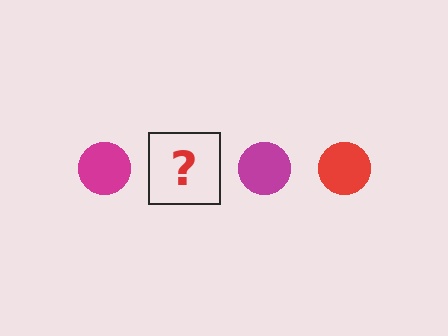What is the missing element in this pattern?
The missing element is a red circle.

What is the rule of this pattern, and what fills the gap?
The rule is that the pattern cycles through magenta, red circles. The gap should be filled with a red circle.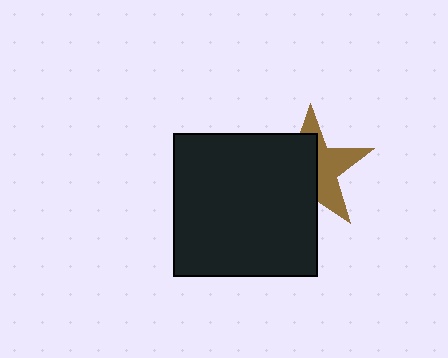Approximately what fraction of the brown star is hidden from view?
Roughly 55% of the brown star is hidden behind the black square.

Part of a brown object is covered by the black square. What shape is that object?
It is a star.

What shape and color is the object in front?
The object in front is a black square.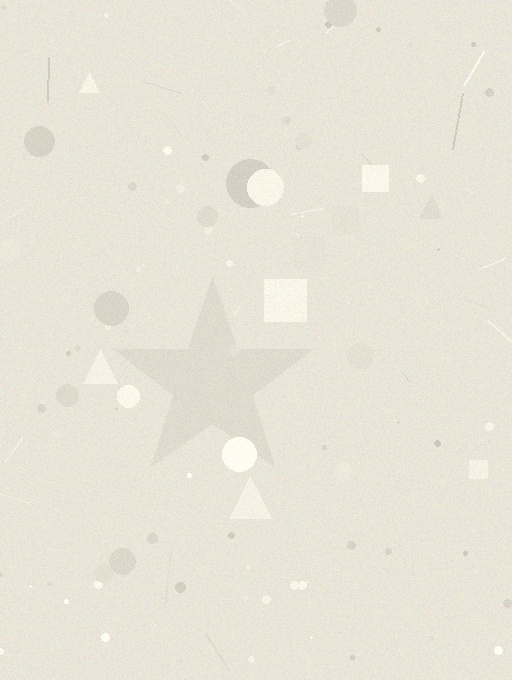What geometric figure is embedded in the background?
A star is embedded in the background.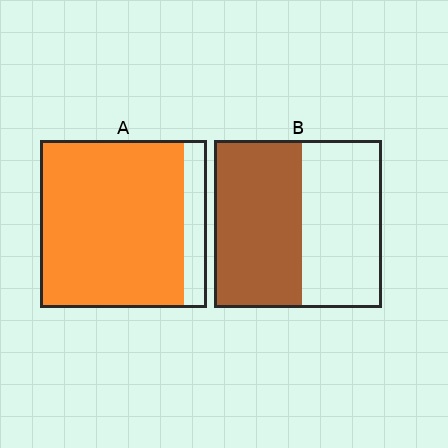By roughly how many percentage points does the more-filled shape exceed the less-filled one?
By roughly 35 percentage points (A over B).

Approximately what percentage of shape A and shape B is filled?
A is approximately 85% and B is approximately 50%.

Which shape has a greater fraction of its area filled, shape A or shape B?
Shape A.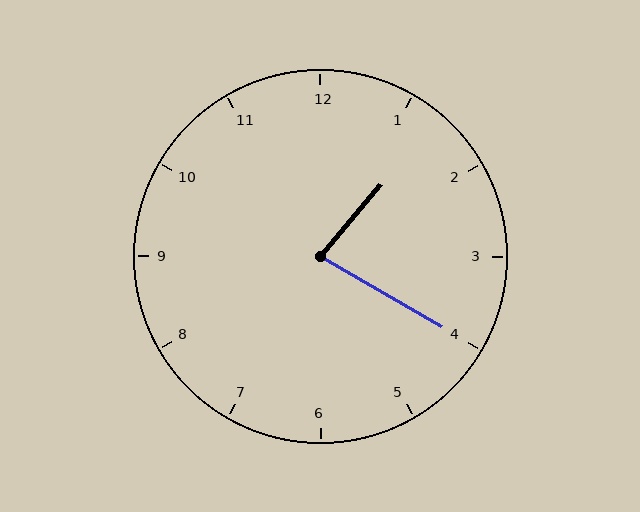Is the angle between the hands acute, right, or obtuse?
It is acute.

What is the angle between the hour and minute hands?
Approximately 80 degrees.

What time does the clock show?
1:20.